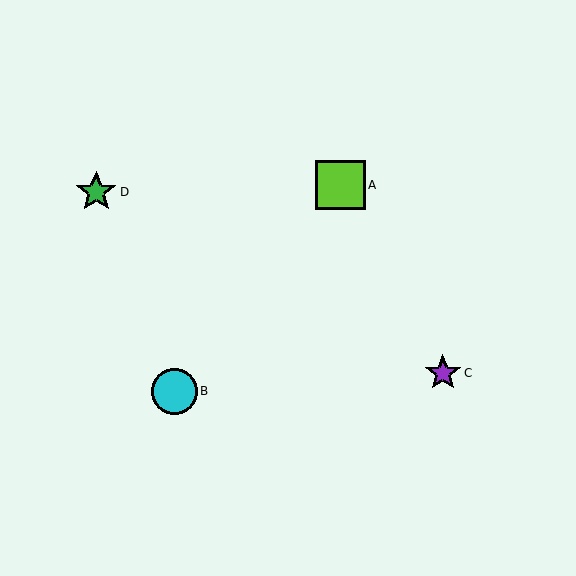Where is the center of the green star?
The center of the green star is at (96, 192).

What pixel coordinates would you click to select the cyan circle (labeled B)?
Click at (174, 391) to select the cyan circle B.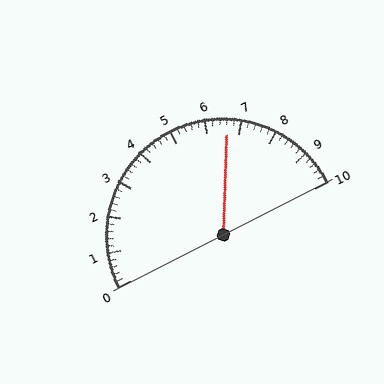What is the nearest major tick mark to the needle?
The nearest major tick mark is 7.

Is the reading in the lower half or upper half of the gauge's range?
The reading is in the upper half of the range (0 to 10).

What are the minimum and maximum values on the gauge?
The gauge ranges from 0 to 10.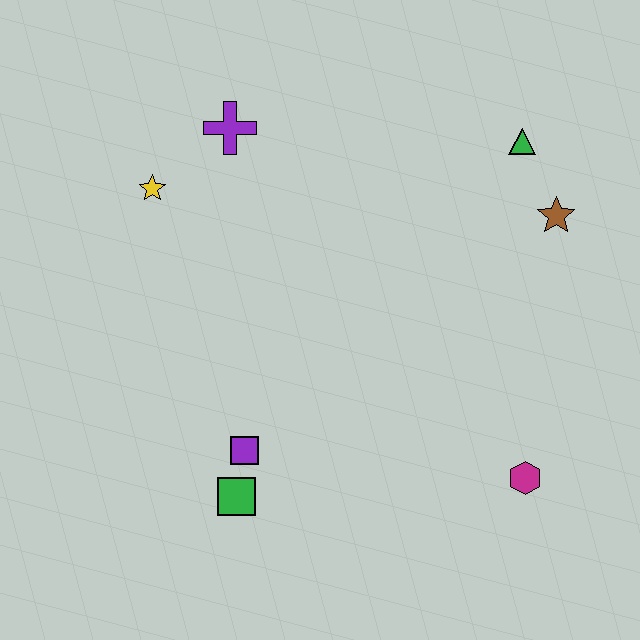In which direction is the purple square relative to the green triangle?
The purple square is below the green triangle.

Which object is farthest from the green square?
The green triangle is farthest from the green square.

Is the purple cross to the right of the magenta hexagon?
No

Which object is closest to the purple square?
The green square is closest to the purple square.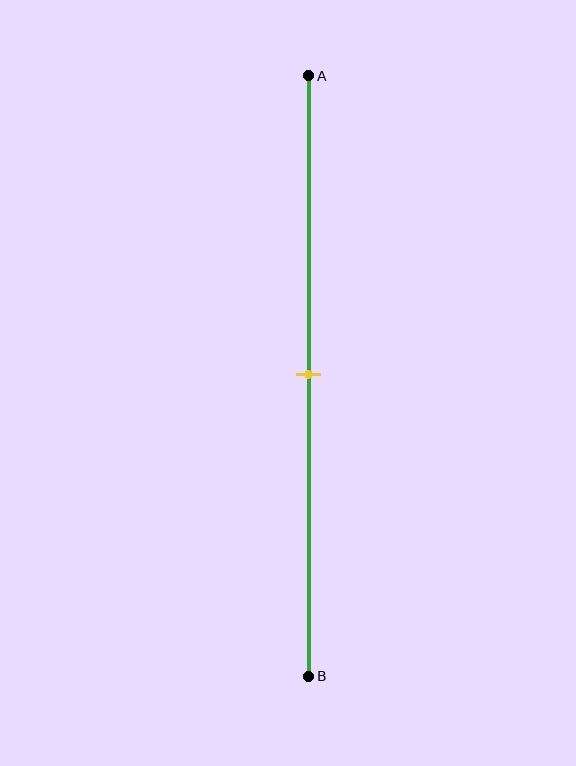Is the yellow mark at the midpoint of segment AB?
Yes, the mark is approximately at the midpoint.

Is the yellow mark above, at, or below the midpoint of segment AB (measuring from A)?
The yellow mark is approximately at the midpoint of segment AB.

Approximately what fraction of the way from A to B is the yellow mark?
The yellow mark is approximately 50% of the way from A to B.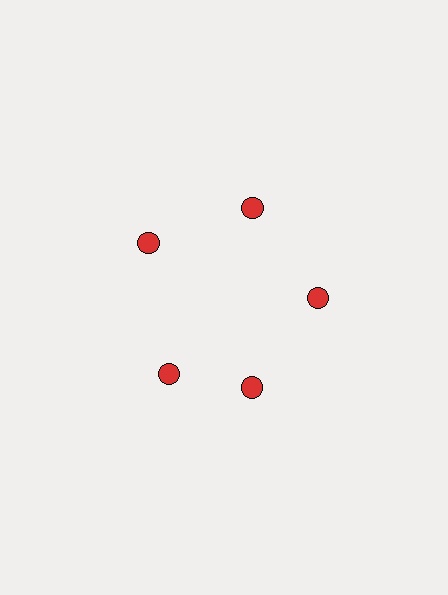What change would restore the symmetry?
The symmetry would be restored by rotating it back into even spacing with its neighbors so that all 5 circles sit at equal angles and equal distance from the center.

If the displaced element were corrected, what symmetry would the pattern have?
It would have 5-fold rotational symmetry — the pattern would map onto itself every 72 degrees.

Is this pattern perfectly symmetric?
No. The 5 red circles are arranged in a ring, but one element near the 8 o'clock position is rotated out of alignment along the ring, breaking the 5-fold rotational symmetry.